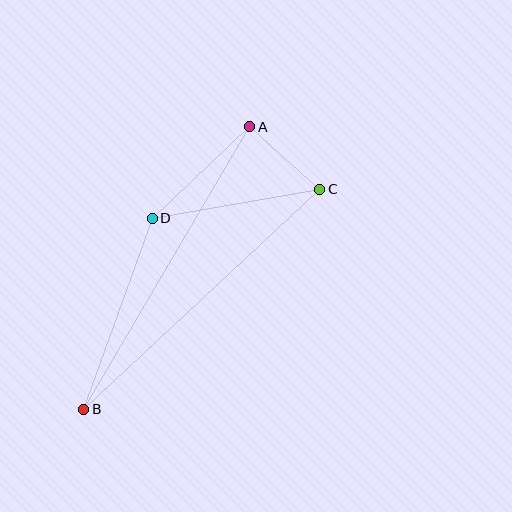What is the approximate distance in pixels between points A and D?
The distance between A and D is approximately 134 pixels.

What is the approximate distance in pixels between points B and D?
The distance between B and D is approximately 203 pixels.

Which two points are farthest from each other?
Points A and B are farthest from each other.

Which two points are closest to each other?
Points A and C are closest to each other.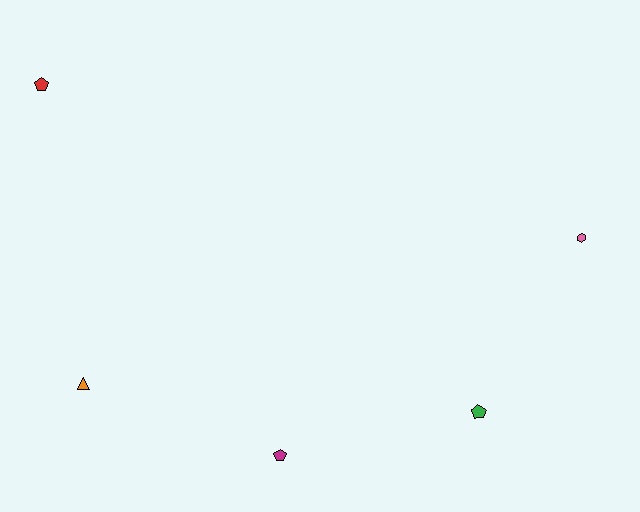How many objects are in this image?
There are 5 objects.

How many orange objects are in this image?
There is 1 orange object.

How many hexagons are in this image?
There is 1 hexagon.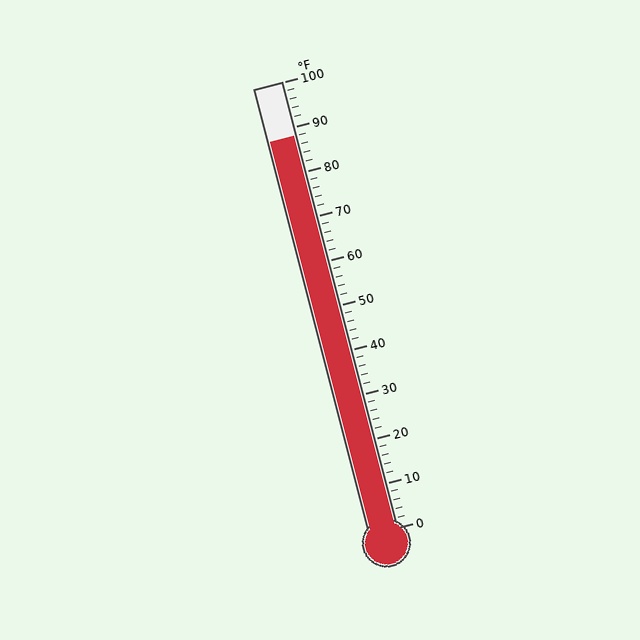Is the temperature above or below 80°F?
The temperature is above 80°F.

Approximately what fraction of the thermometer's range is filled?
The thermometer is filled to approximately 90% of its range.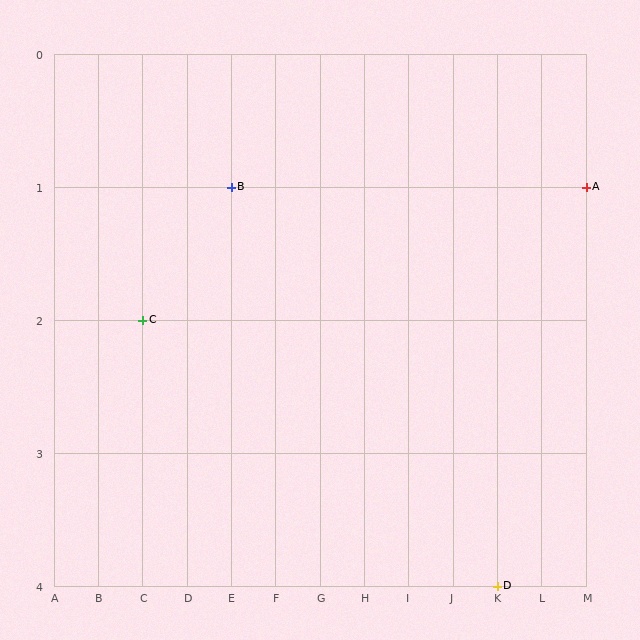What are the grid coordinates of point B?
Point B is at grid coordinates (E, 1).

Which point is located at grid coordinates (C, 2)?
Point C is at (C, 2).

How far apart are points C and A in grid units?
Points C and A are 10 columns and 1 row apart (about 10.0 grid units diagonally).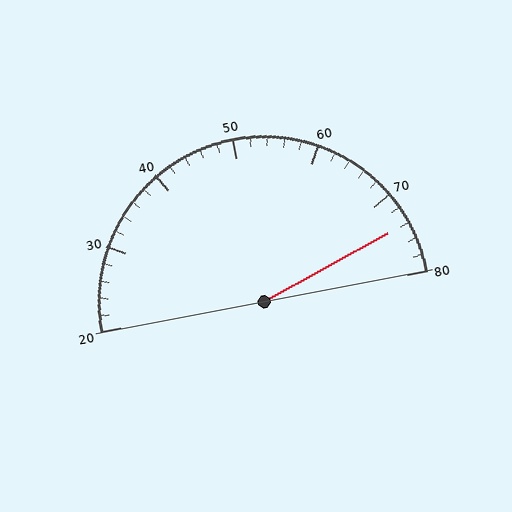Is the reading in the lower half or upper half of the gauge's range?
The reading is in the upper half of the range (20 to 80).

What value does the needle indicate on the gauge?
The needle indicates approximately 74.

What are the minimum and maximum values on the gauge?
The gauge ranges from 20 to 80.